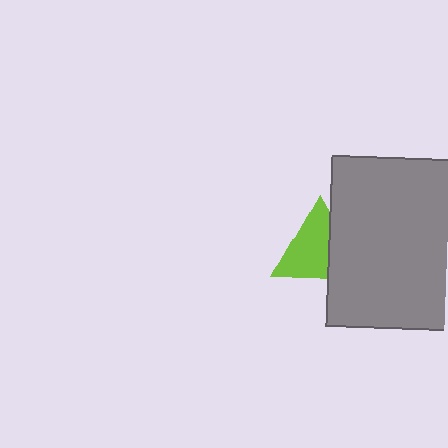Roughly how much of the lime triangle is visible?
Most of it is visible (roughly 68%).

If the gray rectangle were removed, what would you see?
You would see the complete lime triangle.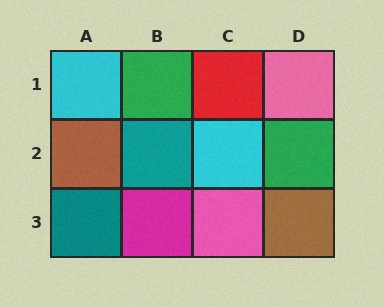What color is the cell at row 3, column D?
Brown.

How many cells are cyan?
2 cells are cyan.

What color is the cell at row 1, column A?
Cyan.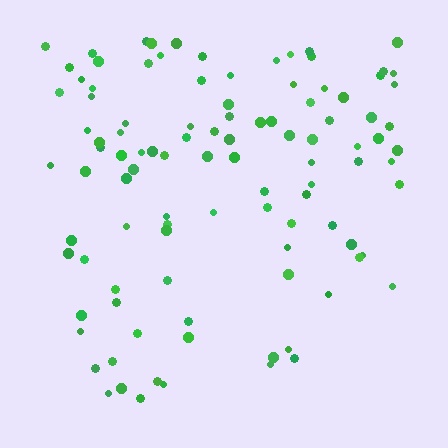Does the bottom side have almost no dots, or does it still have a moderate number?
Still a moderate number, just noticeably fewer than the top.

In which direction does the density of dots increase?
From bottom to top, with the top side densest.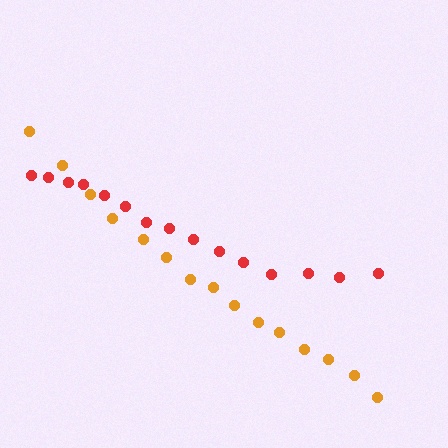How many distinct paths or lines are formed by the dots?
There are 2 distinct paths.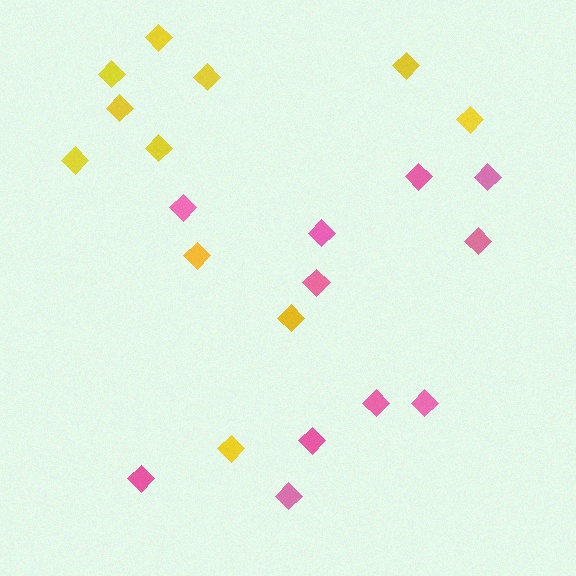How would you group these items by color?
There are 2 groups: one group of pink diamonds (11) and one group of yellow diamonds (11).